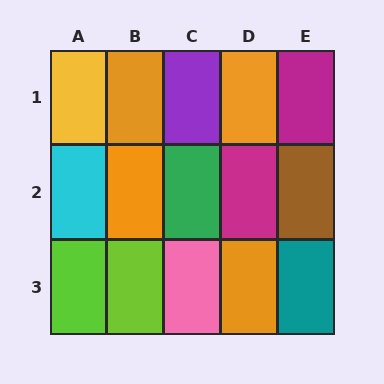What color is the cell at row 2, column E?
Brown.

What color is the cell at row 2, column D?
Magenta.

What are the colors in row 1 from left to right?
Yellow, orange, purple, orange, magenta.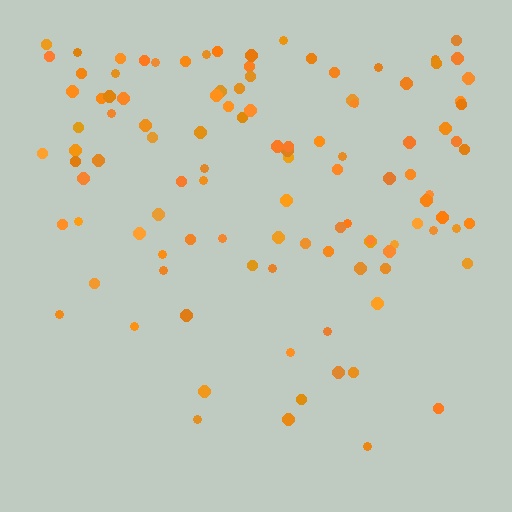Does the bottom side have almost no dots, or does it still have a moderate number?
Still a moderate number, just noticeably fewer than the top.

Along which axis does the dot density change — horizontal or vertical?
Vertical.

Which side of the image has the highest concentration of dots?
The top.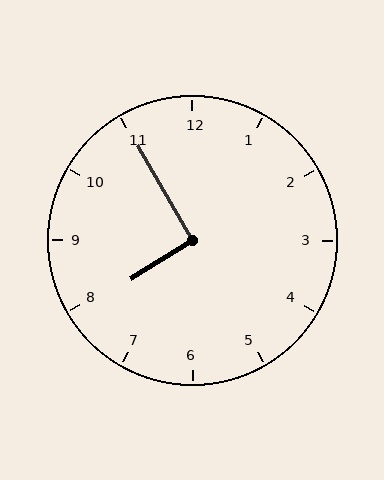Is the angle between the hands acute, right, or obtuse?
It is right.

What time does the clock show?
7:55.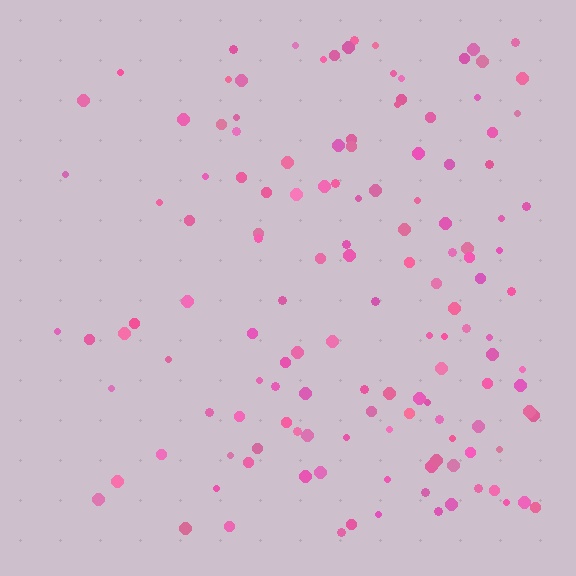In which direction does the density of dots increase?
From left to right, with the right side densest.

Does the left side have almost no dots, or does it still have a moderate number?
Still a moderate number, just noticeably fewer than the right.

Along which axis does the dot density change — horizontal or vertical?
Horizontal.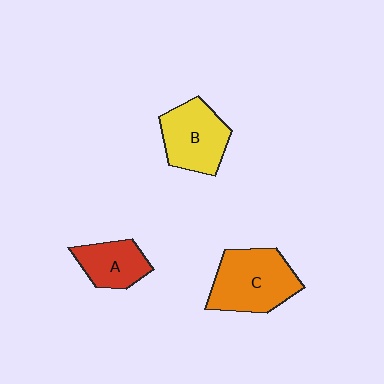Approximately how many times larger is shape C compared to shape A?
Approximately 1.7 times.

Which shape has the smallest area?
Shape A (red).